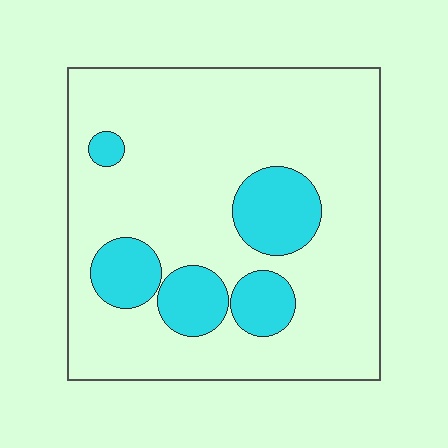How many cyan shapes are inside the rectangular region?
5.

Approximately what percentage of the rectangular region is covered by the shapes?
Approximately 20%.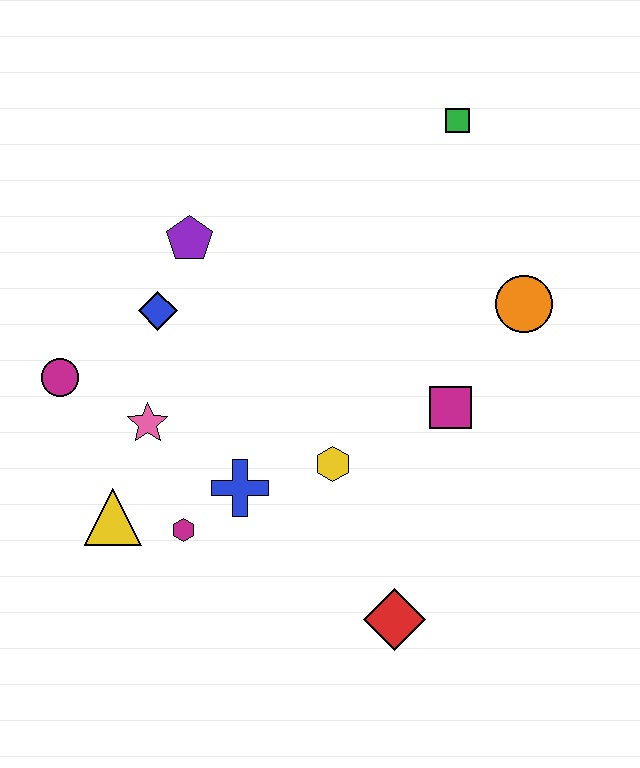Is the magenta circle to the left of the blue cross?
Yes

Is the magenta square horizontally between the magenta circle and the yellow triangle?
No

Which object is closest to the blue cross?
The magenta hexagon is closest to the blue cross.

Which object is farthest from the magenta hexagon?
The green square is farthest from the magenta hexagon.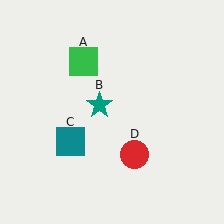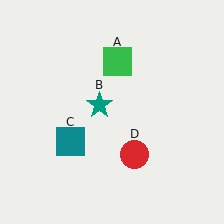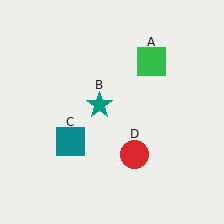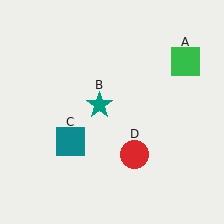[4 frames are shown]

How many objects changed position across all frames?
1 object changed position: green square (object A).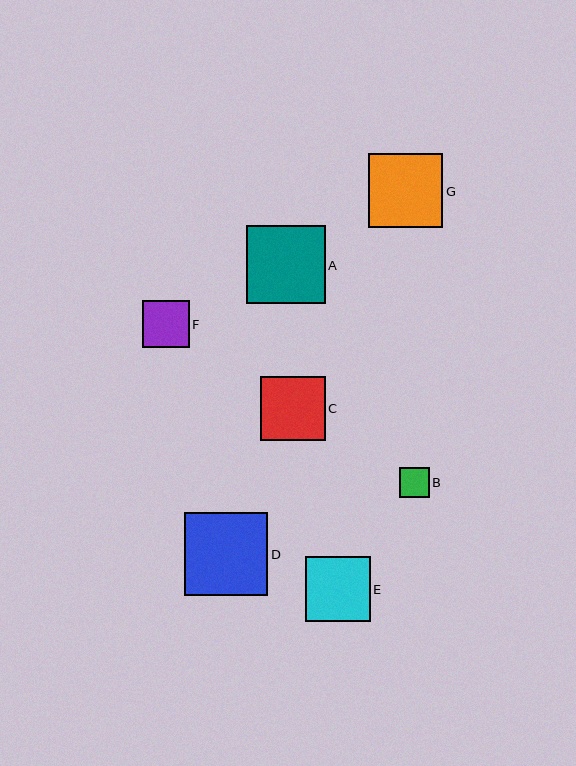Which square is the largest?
Square D is the largest with a size of approximately 83 pixels.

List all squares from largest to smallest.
From largest to smallest: D, A, G, E, C, F, B.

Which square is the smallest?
Square B is the smallest with a size of approximately 30 pixels.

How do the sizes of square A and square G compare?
Square A and square G are approximately the same size.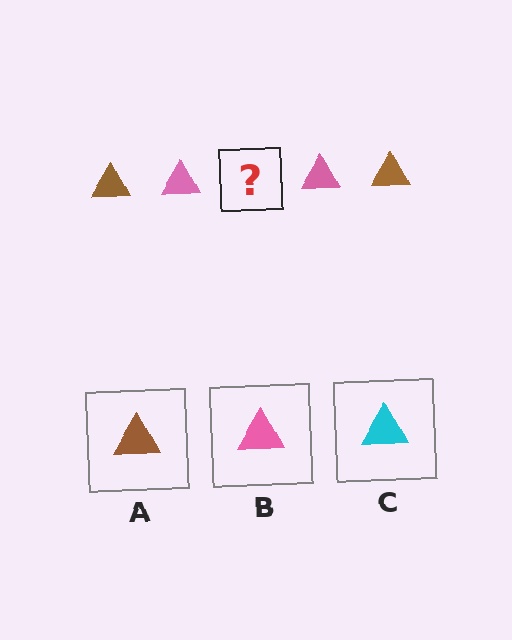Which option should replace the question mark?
Option A.